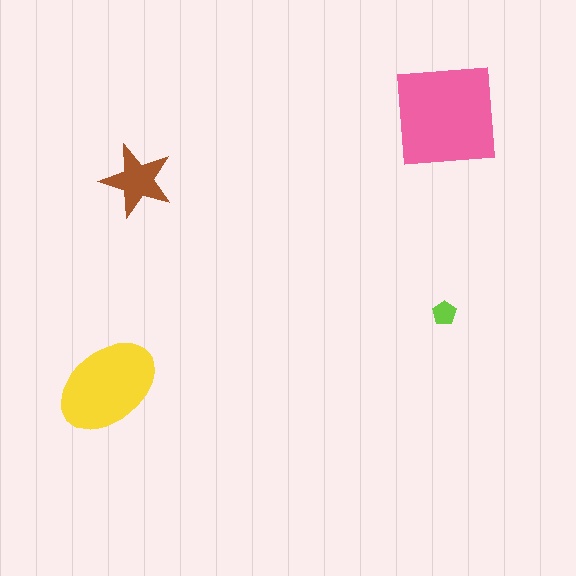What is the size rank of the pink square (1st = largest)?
1st.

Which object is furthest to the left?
The yellow ellipse is leftmost.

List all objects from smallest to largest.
The lime pentagon, the brown star, the yellow ellipse, the pink square.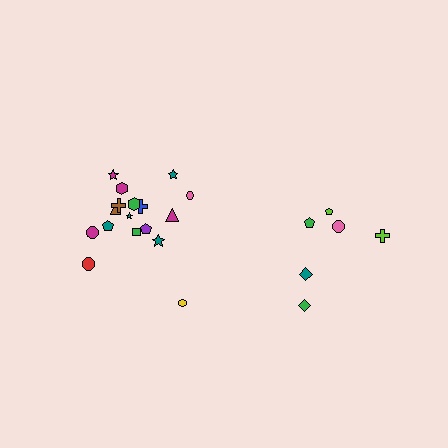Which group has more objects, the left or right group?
The left group.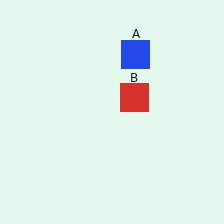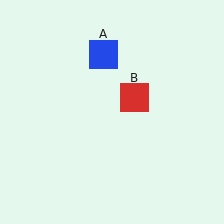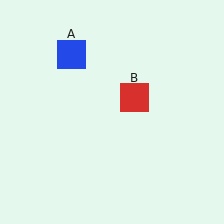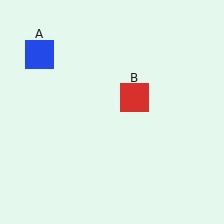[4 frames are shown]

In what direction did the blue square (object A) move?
The blue square (object A) moved left.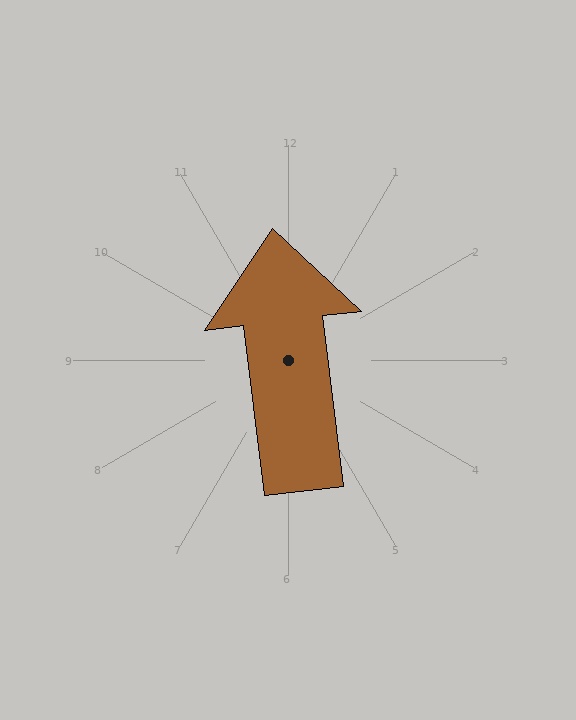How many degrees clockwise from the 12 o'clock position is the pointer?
Approximately 353 degrees.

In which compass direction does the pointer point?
North.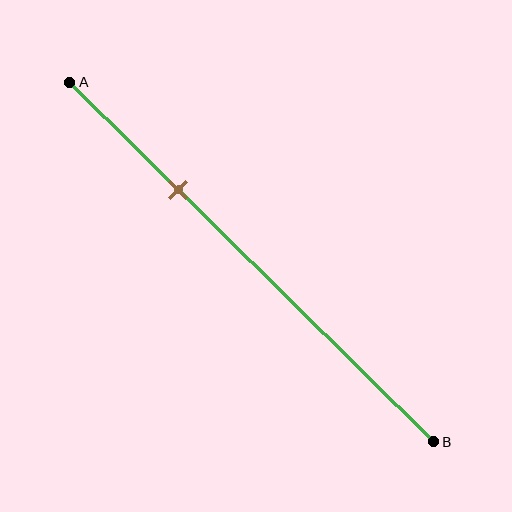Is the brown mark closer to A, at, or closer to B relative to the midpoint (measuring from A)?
The brown mark is closer to point A than the midpoint of segment AB.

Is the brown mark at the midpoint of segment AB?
No, the mark is at about 30% from A, not at the 50% midpoint.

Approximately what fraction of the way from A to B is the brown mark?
The brown mark is approximately 30% of the way from A to B.